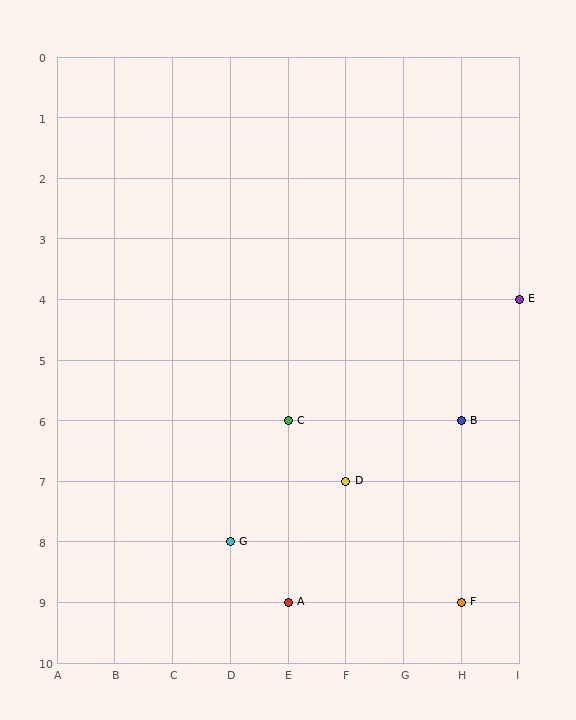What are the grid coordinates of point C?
Point C is at grid coordinates (E, 6).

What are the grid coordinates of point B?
Point B is at grid coordinates (H, 6).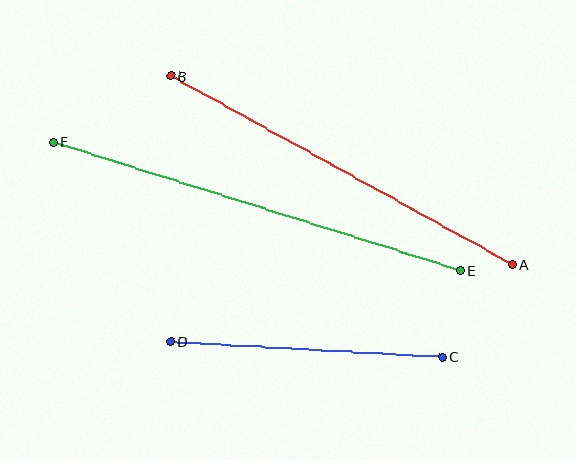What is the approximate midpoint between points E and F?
The midpoint is at approximately (257, 206) pixels.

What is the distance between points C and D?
The distance is approximately 272 pixels.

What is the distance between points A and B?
The distance is approximately 391 pixels.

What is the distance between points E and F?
The distance is approximately 427 pixels.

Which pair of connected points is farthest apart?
Points E and F are farthest apart.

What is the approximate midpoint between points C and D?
The midpoint is at approximately (307, 349) pixels.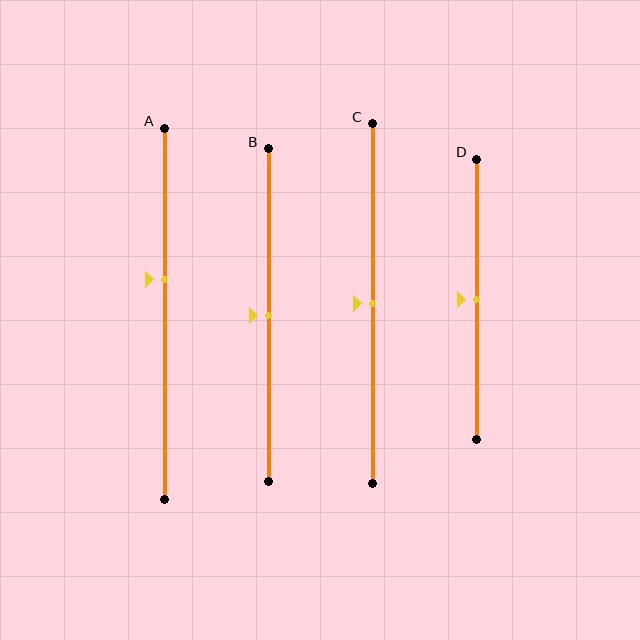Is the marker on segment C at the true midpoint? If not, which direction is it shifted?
Yes, the marker on segment C is at the true midpoint.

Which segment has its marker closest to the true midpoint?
Segment B has its marker closest to the true midpoint.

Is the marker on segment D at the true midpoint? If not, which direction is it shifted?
Yes, the marker on segment D is at the true midpoint.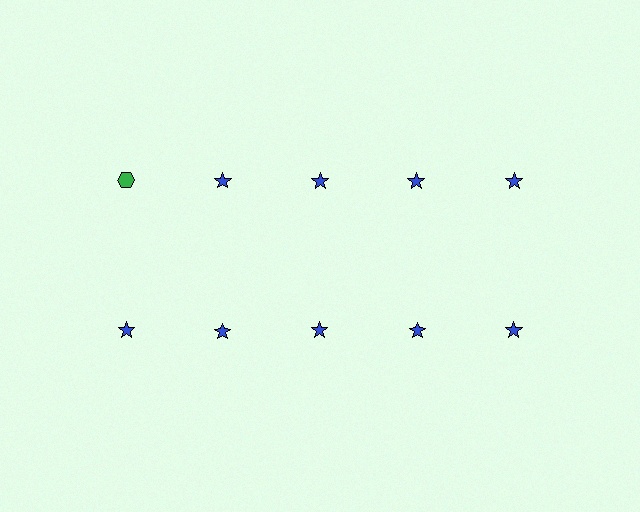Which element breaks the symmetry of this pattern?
The green hexagon in the top row, leftmost column breaks the symmetry. All other shapes are blue stars.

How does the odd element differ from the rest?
It differs in both color (green instead of blue) and shape (hexagon instead of star).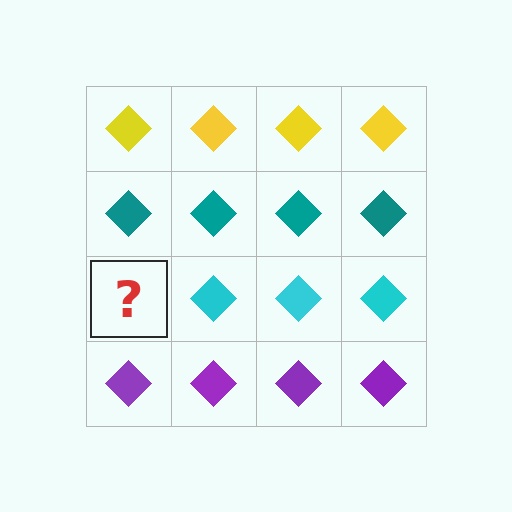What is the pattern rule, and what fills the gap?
The rule is that each row has a consistent color. The gap should be filled with a cyan diamond.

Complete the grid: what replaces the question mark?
The question mark should be replaced with a cyan diamond.